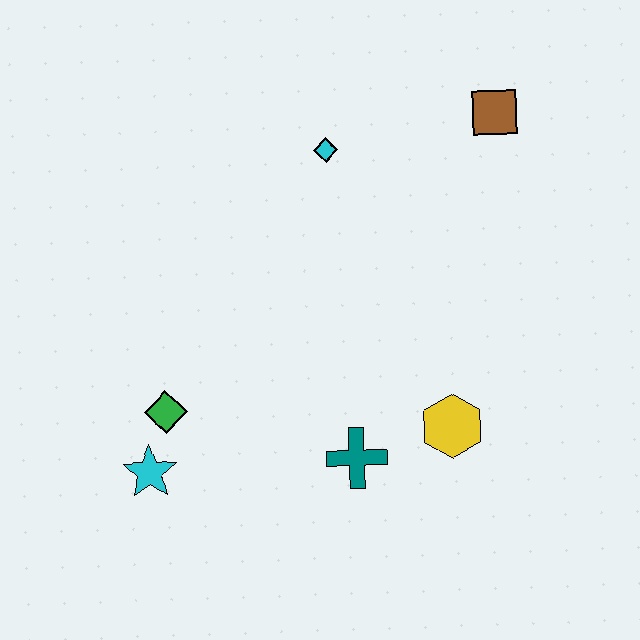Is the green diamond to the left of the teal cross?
Yes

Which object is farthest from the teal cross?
The brown square is farthest from the teal cross.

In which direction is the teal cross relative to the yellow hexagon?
The teal cross is to the left of the yellow hexagon.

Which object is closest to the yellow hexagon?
The teal cross is closest to the yellow hexagon.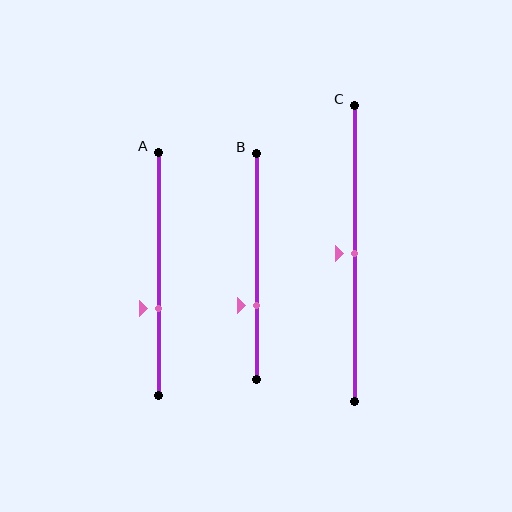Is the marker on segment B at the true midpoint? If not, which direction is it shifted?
No, the marker on segment B is shifted downward by about 17% of the segment length.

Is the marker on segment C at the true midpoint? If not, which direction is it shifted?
Yes, the marker on segment C is at the true midpoint.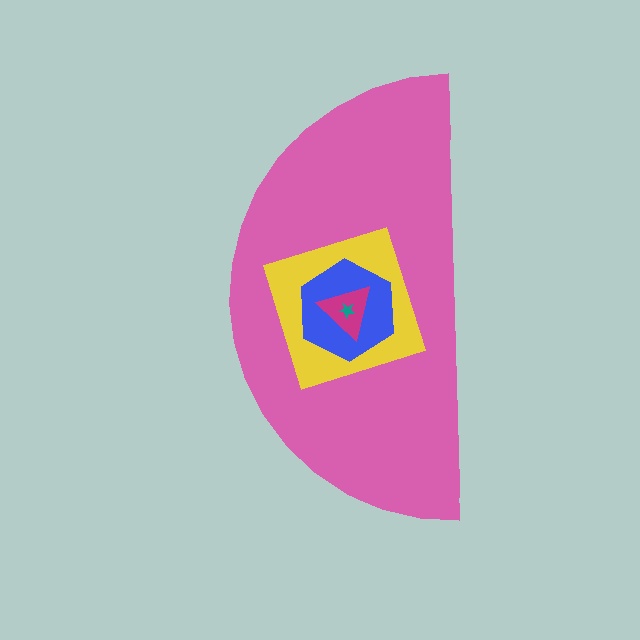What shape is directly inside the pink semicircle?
The yellow diamond.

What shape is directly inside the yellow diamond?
The blue hexagon.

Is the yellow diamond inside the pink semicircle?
Yes.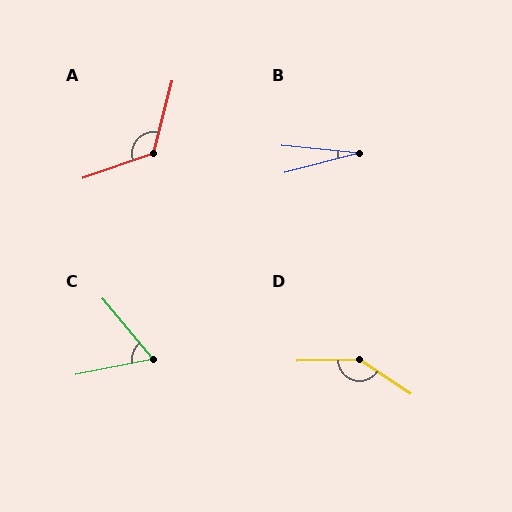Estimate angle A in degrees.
Approximately 124 degrees.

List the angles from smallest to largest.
B (20°), C (62°), A (124°), D (145°).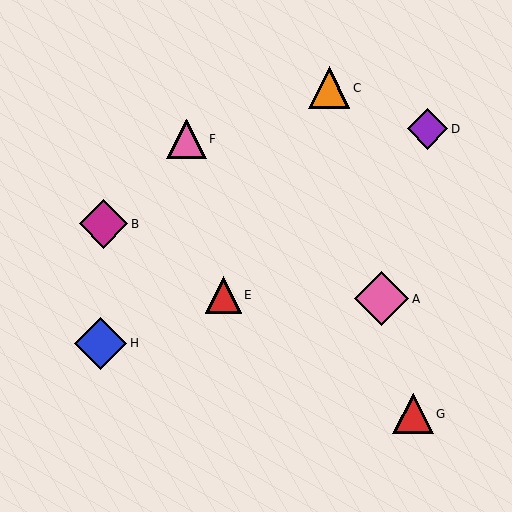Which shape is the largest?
The pink diamond (labeled A) is the largest.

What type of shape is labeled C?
Shape C is an orange triangle.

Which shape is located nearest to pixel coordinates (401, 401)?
The red triangle (labeled G) at (413, 414) is nearest to that location.